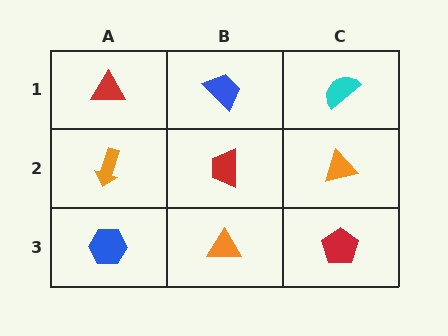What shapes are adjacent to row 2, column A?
A red triangle (row 1, column A), a blue hexagon (row 3, column A), a red trapezoid (row 2, column B).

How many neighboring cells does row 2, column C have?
3.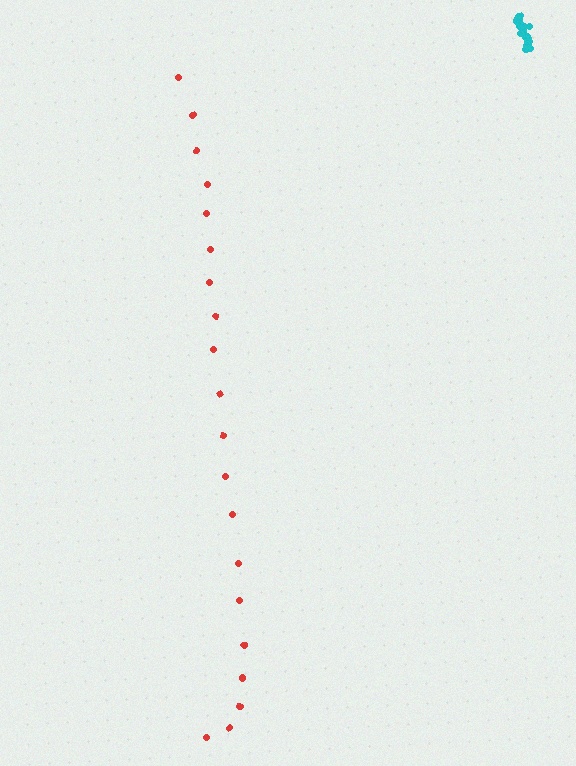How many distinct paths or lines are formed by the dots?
There are 2 distinct paths.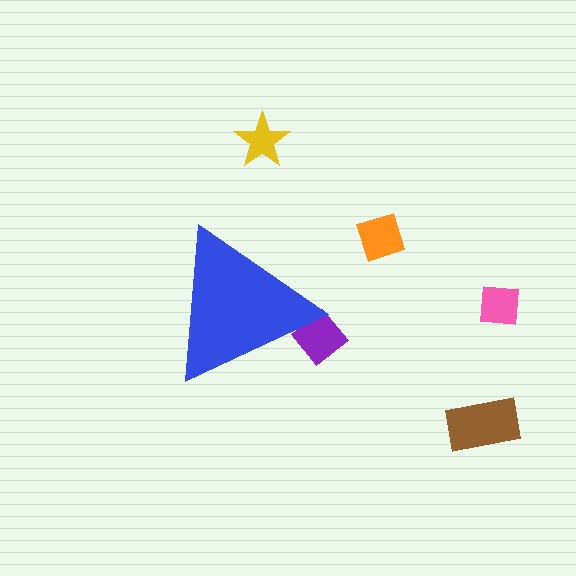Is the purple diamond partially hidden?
Yes, the purple diamond is partially hidden behind the blue triangle.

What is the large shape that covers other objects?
A blue triangle.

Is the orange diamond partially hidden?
No, the orange diamond is fully visible.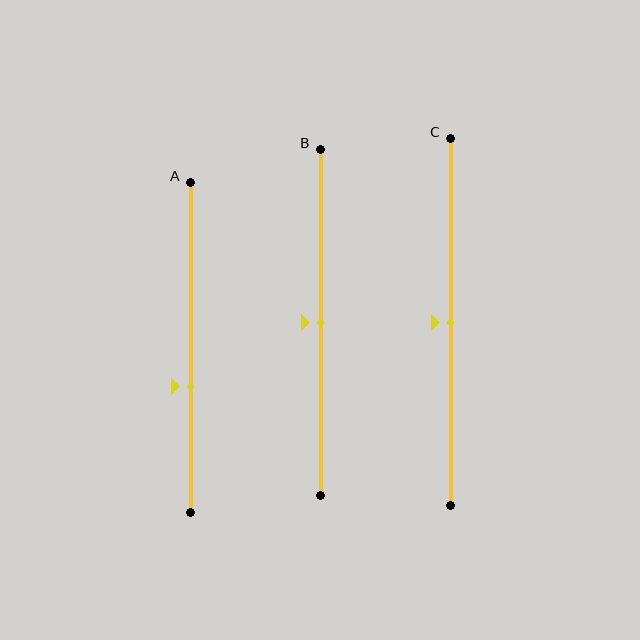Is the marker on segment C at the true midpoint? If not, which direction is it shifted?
Yes, the marker on segment C is at the true midpoint.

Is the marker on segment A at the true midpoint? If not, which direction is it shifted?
No, the marker on segment A is shifted downward by about 12% of the segment length.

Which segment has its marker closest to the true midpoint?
Segment B has its marker closest to the true midpoint.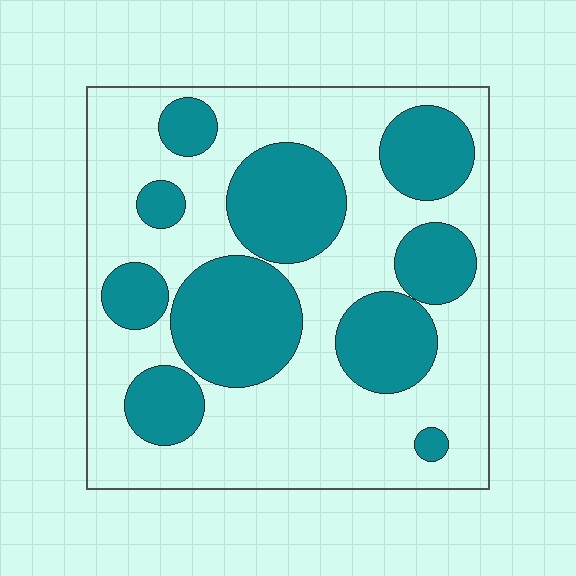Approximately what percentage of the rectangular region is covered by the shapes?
Approximately 35%.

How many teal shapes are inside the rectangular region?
10.